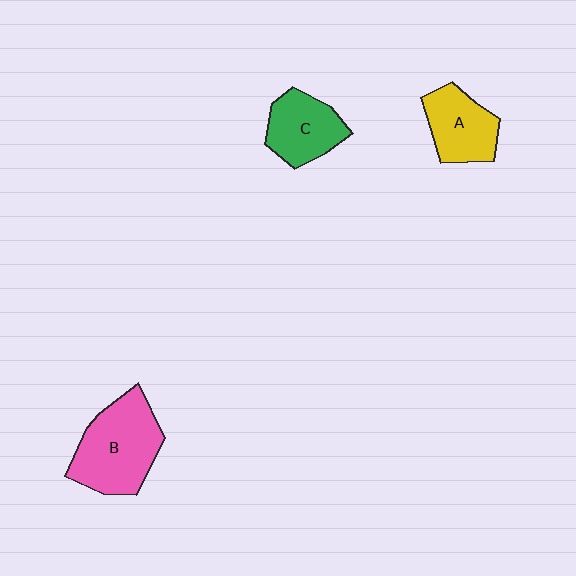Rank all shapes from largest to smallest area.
From largest to smallest: B (pink), A (yellow), C (green).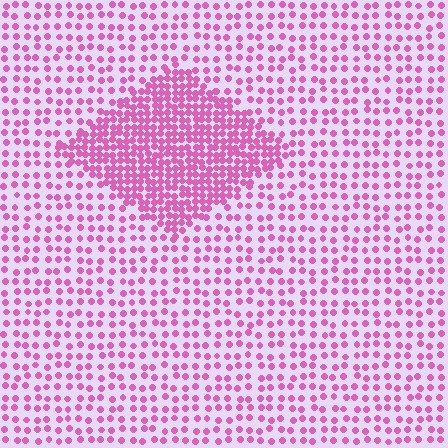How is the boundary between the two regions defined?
The boundary is defined by a change in element density (approximately 2.4x ratio). All elements are the same color, size, and shape.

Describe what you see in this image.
The image contains small pink elements arranged at two different densities. A diamond-shaped region is visible where the elements are more densely packed than the surrounding area.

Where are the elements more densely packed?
The elements are more densely packed inside the diamond boundary.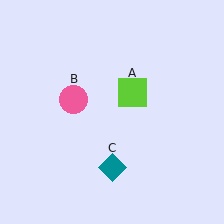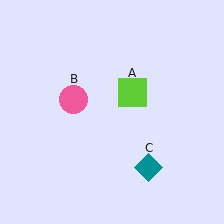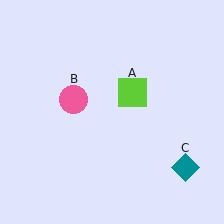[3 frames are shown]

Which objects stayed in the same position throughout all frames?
Lime square (object A) and pink circle (object B) remained stationary.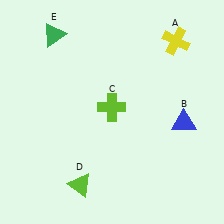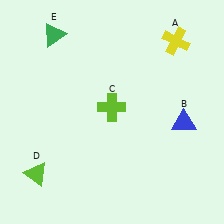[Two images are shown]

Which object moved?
The lime triangle (D) moved left.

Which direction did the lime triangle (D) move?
The lime triangle (D) moved left.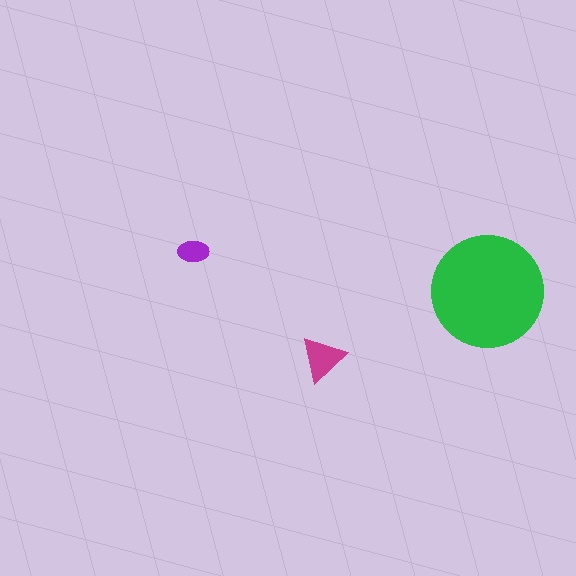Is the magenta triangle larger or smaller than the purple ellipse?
Larger.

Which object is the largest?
The green circle.